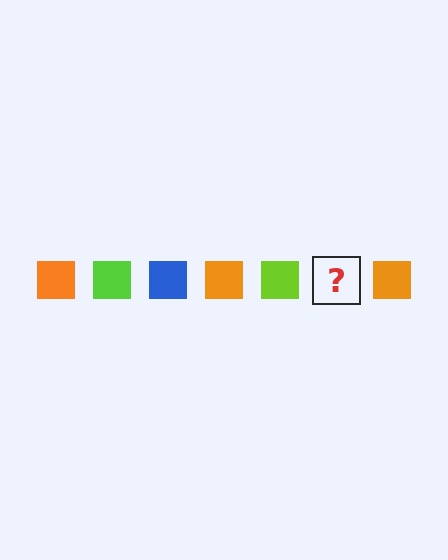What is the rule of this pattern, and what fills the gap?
The rule is that the pattern cycles through orange, lime, blue squares. The gap should be filled with a blue square.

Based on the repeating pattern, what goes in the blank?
The blank should be a blue square.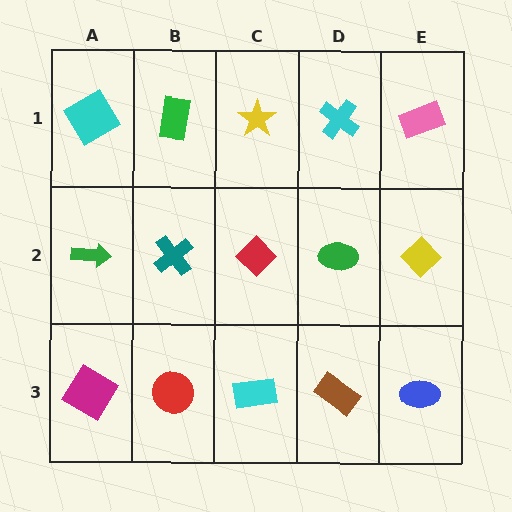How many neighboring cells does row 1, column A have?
2.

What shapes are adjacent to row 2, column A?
A cyan diamond (row 1, column A), a magenta diamond (row 3, column A), a teal cross (row 2, column B).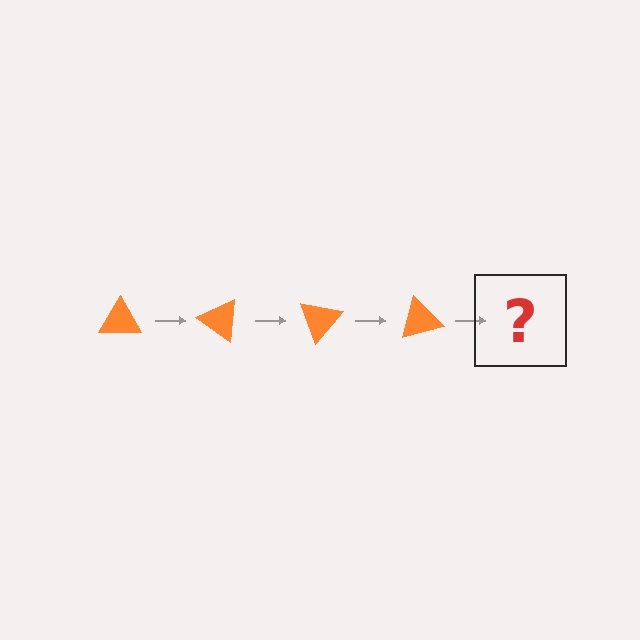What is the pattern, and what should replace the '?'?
The pattern is that the triangle rotates 35 degrees each step. The '?' should be an orange triangle rotated 140 degrees.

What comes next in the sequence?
The next element should be an orange triangle rotated 140 degrees.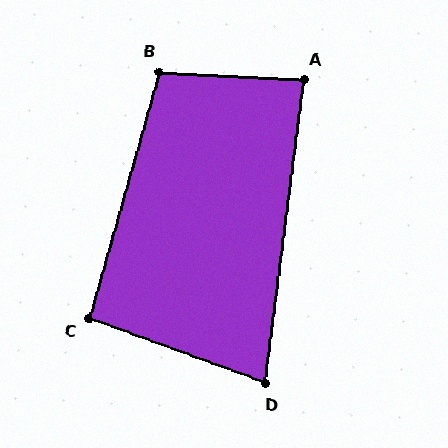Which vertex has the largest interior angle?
B, at approximately 103 degrees.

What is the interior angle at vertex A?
Approximately 86 degrees (approximately right).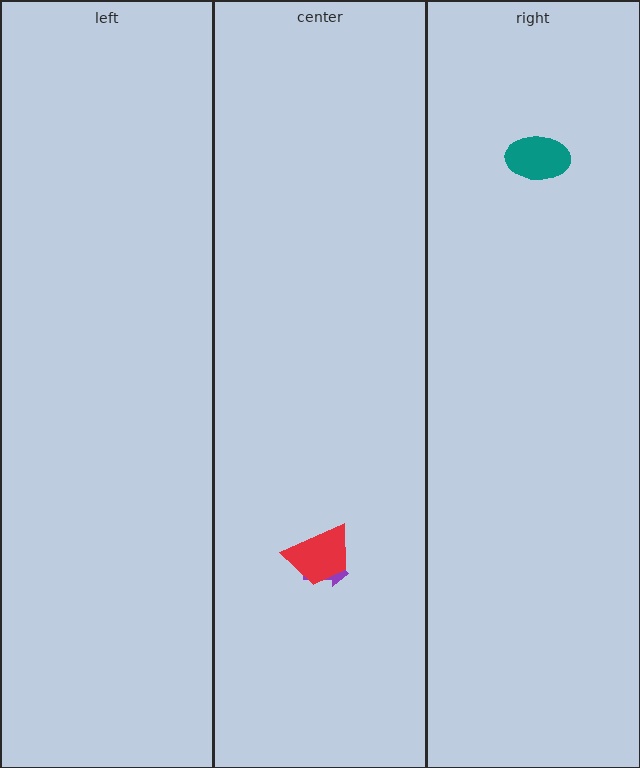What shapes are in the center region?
The purple arrow, the red trapezoid.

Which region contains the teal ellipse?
The right region.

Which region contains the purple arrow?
The center region.